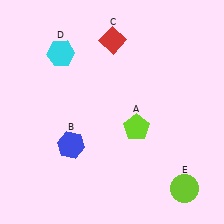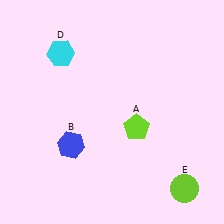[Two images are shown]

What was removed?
The red diamond (C) was removed in Image 2.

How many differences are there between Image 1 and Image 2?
There is 1 difference between the two images.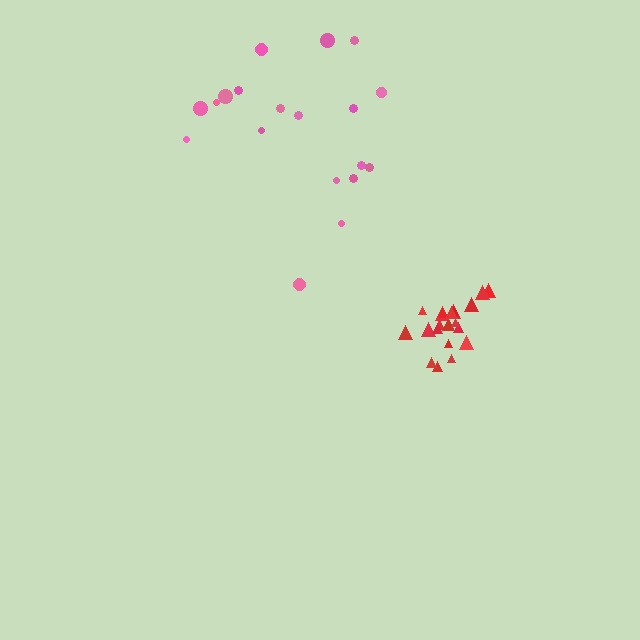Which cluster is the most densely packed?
Red.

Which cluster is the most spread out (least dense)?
Pink.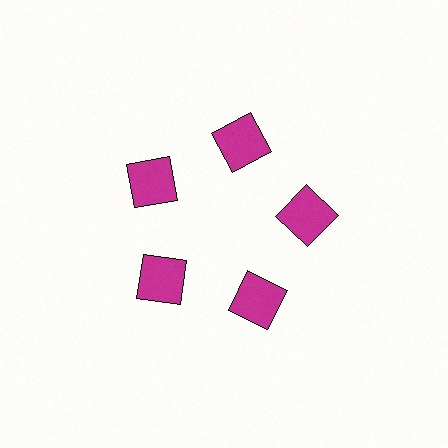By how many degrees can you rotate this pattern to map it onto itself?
The pattern maps onto itself every 72 degrees of rotation.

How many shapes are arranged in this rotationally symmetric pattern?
There are 5 shapes, arranged in 5 groups of 1.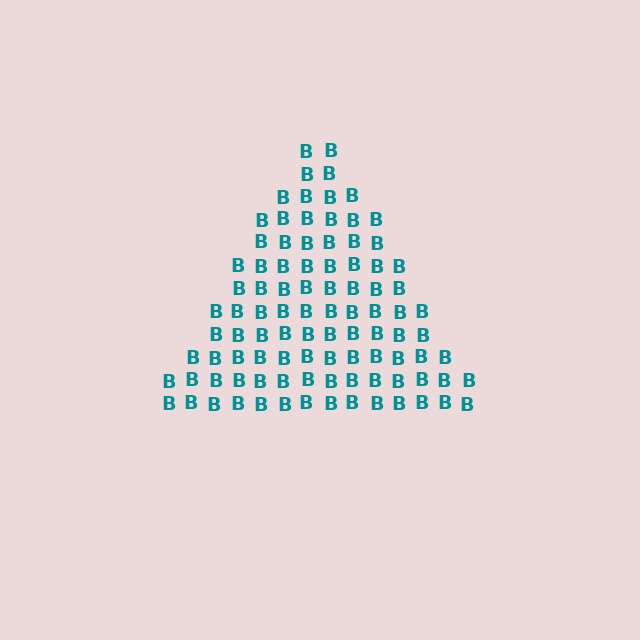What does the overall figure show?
The overall figure shows a triangle.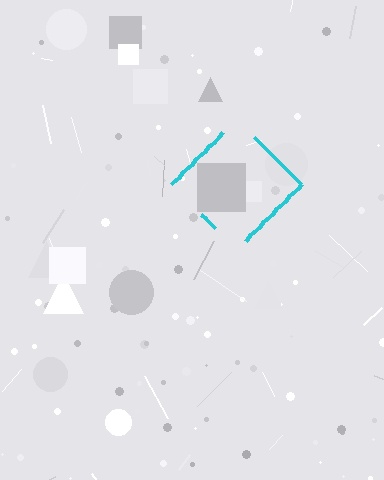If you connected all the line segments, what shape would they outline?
They would outline a diamond.